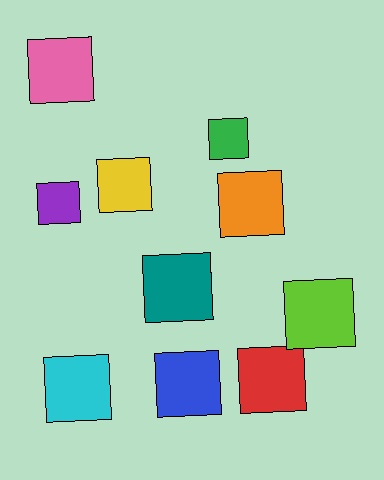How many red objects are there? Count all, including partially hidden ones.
There is 1 red object.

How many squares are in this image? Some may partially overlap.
There are 10 squares.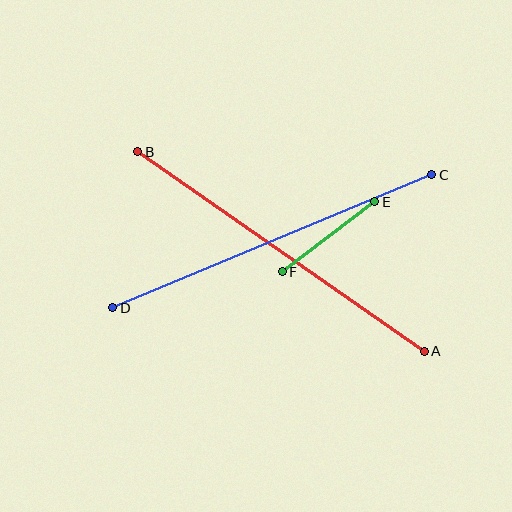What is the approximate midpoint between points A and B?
The midpoint is at approximately (281, 252) pixels.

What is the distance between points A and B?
The distance is approximately 349 pixels.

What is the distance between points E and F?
The distance is approximately 116 pixels.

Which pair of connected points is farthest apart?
Points A and B are farthest apart.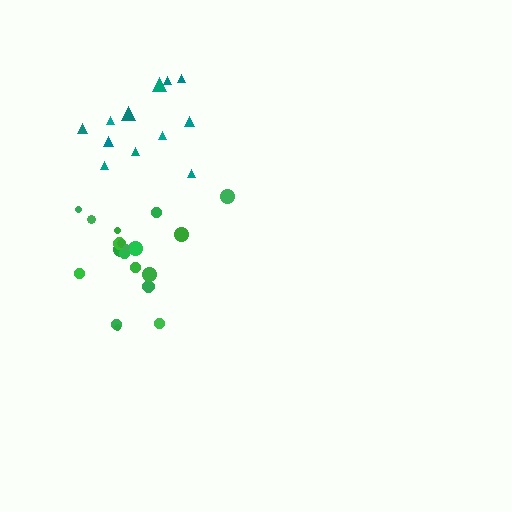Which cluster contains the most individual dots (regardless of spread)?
Green (19).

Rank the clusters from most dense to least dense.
green, teal.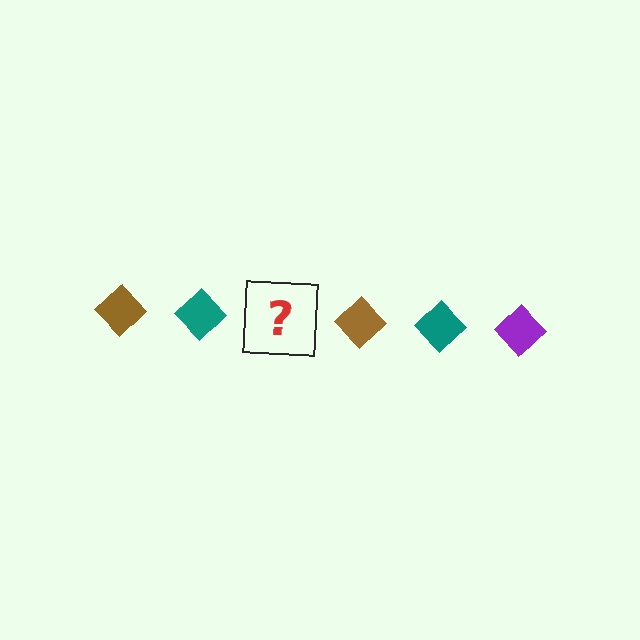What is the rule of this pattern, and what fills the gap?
The rule is that the pattern cycles through brown, teal, purple diamonds. The gap should be filled with a purple diamond.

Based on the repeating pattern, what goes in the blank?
The blank should be a purple diamond.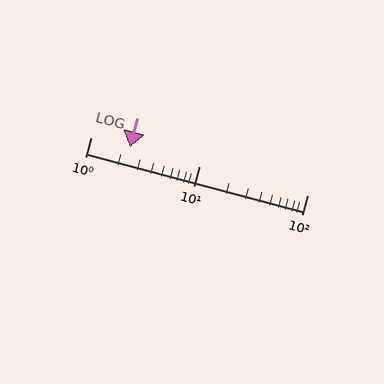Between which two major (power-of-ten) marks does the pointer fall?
The pointer is between 1 and 10.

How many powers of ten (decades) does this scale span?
The scale spans 2 decades, from 1 to 100.